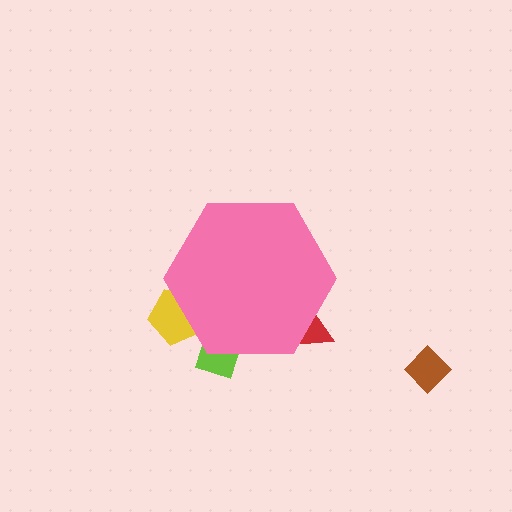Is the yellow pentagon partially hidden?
Yes, the yellow pentagon is partially hidden behind the pink hexagon.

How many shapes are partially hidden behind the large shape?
3 shapes are partially hidden.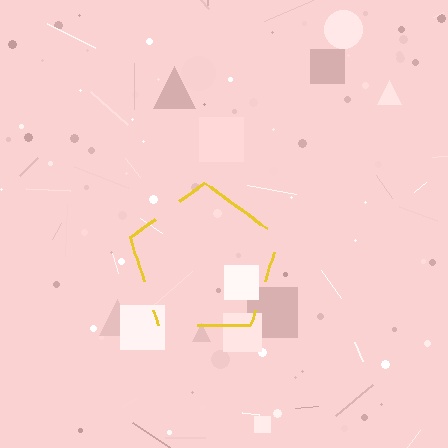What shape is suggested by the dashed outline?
The dashed outline suggests a pentagon.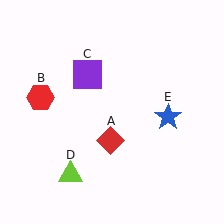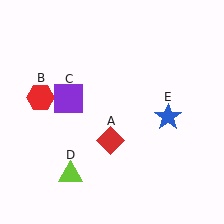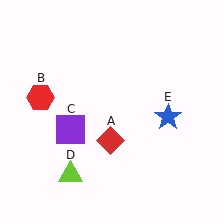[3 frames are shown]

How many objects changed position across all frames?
1 object changed position: purple square (object C).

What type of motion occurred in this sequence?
The purple square (object C) rotated counterclockwise around the center of the scene.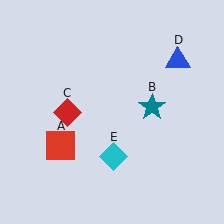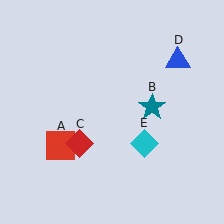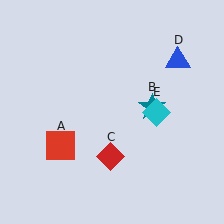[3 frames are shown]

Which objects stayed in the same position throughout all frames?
Red square (object A) and teal star (object B) and blue triangle (object D) remained stationary.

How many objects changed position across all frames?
2 objects changed position: red diamond (object C), cyan diamond (object E).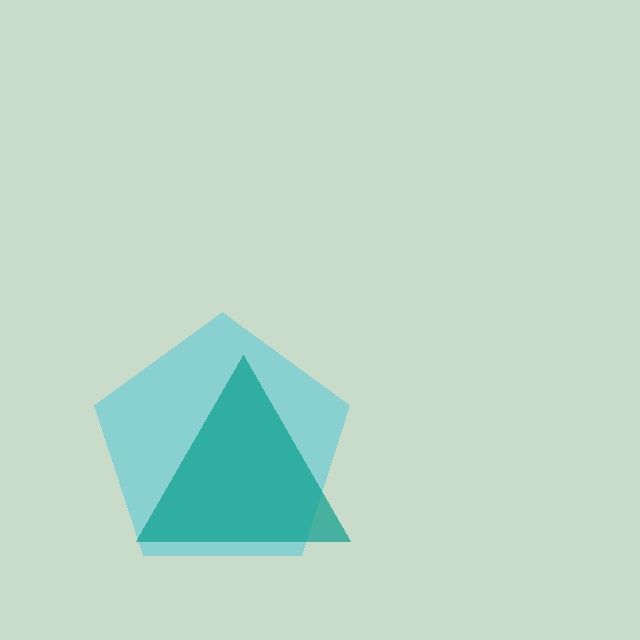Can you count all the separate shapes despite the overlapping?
Yes, there are 2 separate shapes.